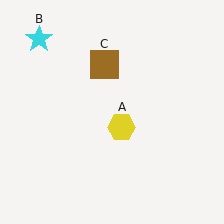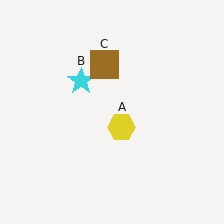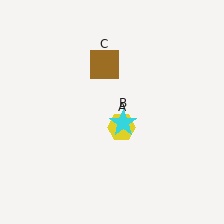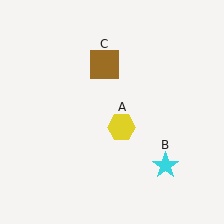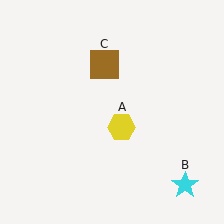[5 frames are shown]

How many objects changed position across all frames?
1 object changed position: cyan star (object B).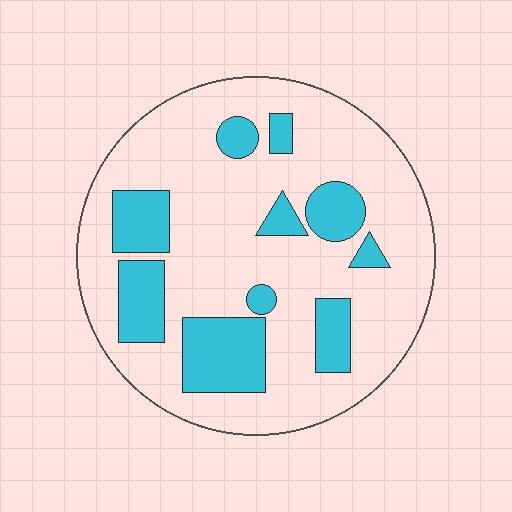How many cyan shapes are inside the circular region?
10.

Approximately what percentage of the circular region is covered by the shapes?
Approximately 25%.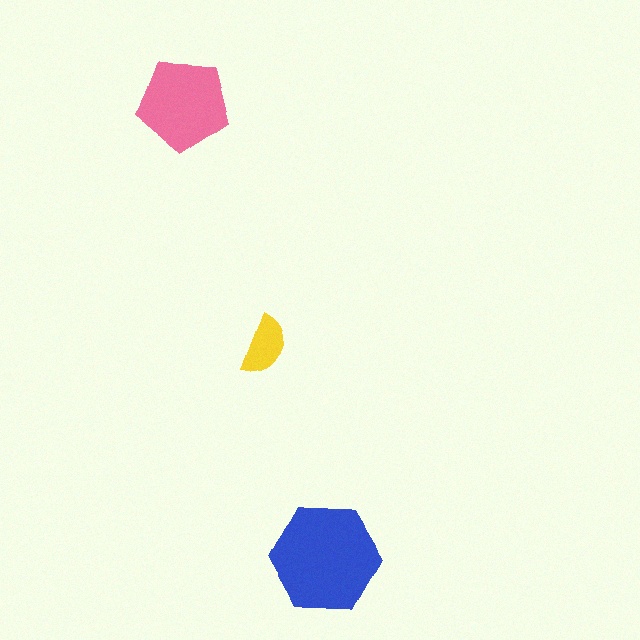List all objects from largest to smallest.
The blue hexagon, the pink pentagon, the yellow semicircle.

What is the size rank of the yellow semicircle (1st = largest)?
3rd.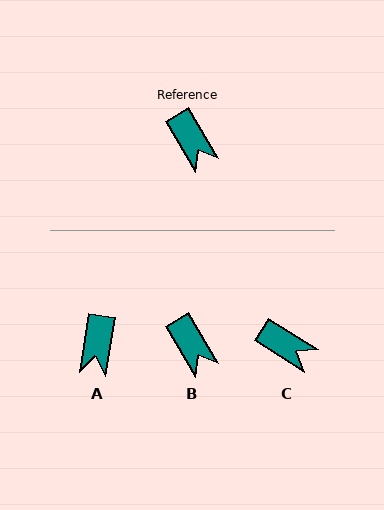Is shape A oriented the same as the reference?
No, it is off by about 40 degrees.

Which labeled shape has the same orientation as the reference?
B.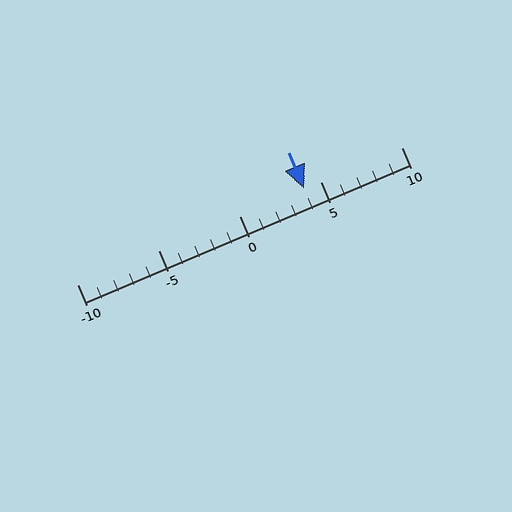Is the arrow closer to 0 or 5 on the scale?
The arrow is closer to 5.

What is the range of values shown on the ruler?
The ruler shows values from -10 to 10.